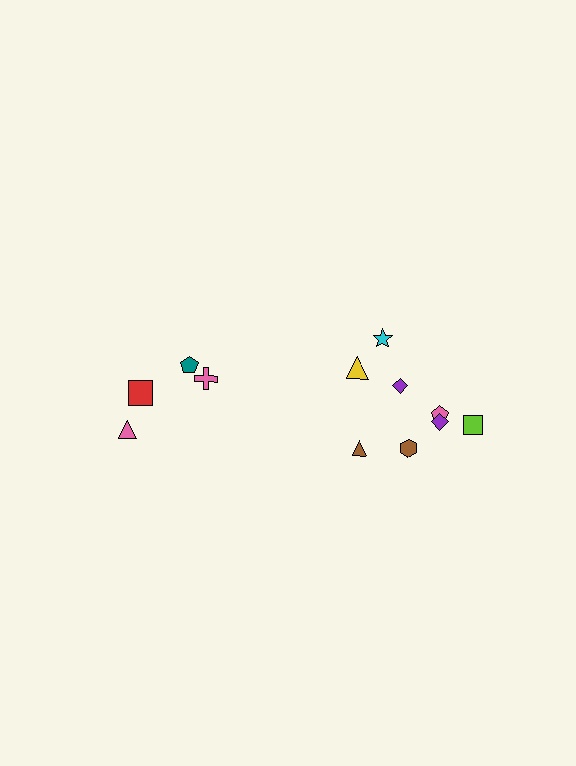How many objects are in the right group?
There are 8 objects.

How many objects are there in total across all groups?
There are 12 objects.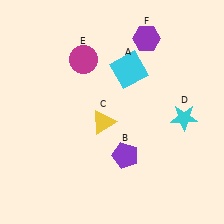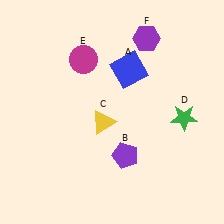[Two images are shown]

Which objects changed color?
A changed from cyan to blue. D changed from cyan to green.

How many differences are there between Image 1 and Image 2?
There are 2 differences between the two images.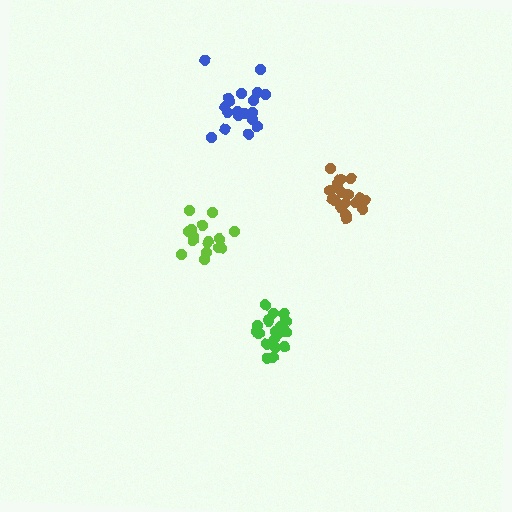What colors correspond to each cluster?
The clusters are colored: green, lime, blue, brown.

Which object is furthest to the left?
The lime cluster is leftmost.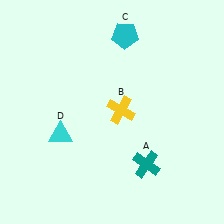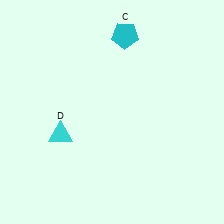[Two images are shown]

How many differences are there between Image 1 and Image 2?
There are 2 differences between the two images.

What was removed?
The teal cross (A), the yellow cross (B) were removed in Image 2.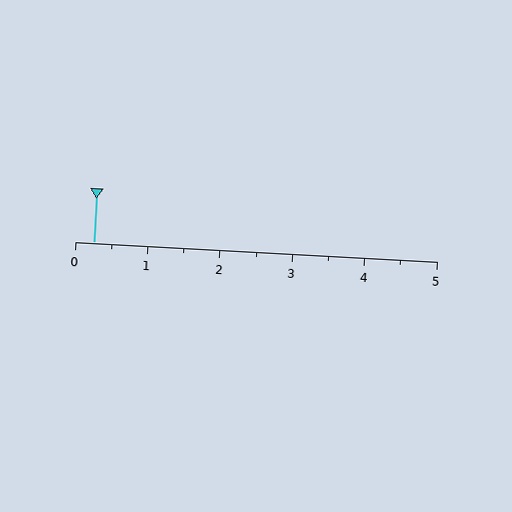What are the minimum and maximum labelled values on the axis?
The axis runs from 0 to 5.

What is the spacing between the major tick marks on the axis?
The major ticks are spaced 1 apart.